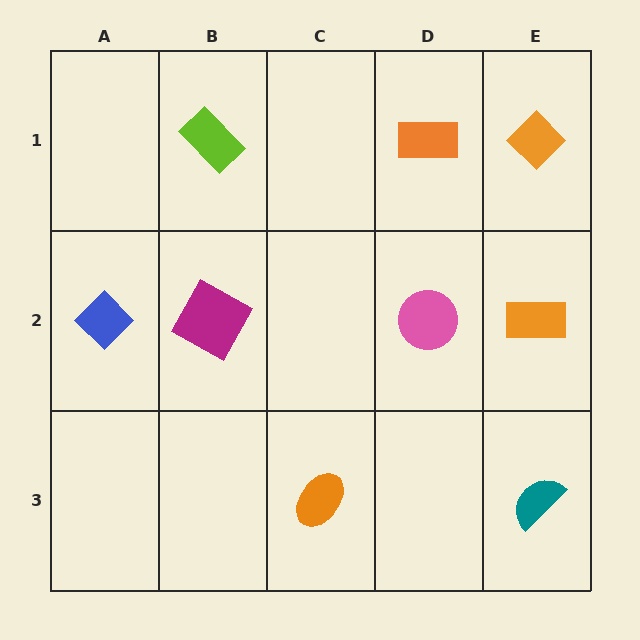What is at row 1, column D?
An orange rectangle.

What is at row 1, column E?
An orange diamond.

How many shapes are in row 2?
4 shapes.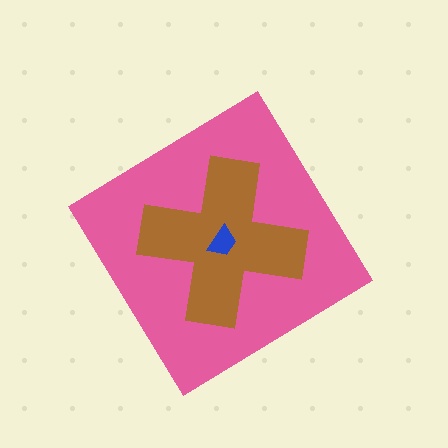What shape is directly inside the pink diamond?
The brown cross.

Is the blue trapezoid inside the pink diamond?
Yes.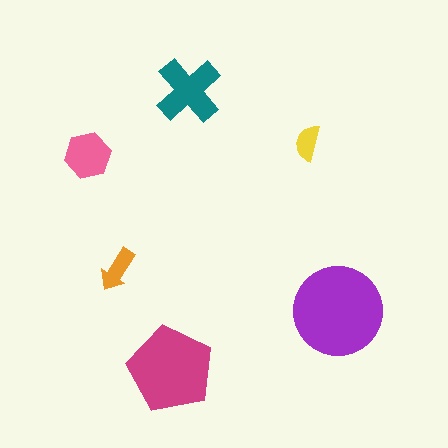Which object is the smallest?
The yellow semicircle.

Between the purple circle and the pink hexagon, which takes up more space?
The purple circle.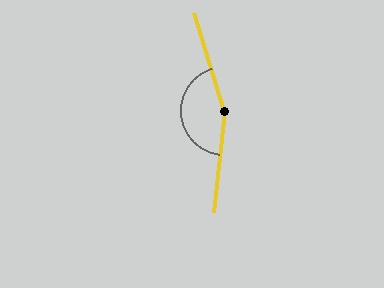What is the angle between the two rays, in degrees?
Approximately 157 degrees.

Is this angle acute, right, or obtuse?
It is obtuse.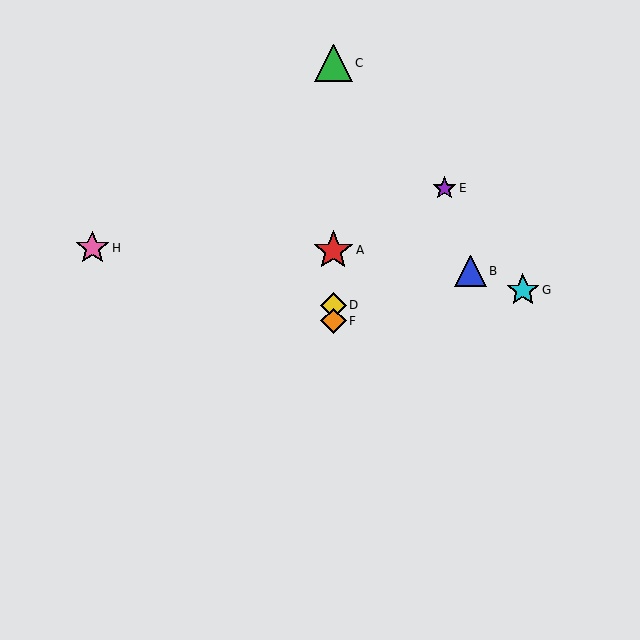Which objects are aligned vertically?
Objects A, C, D, F are aligned vertically.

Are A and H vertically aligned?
No, A is at x≈333 and H is at x≈92.